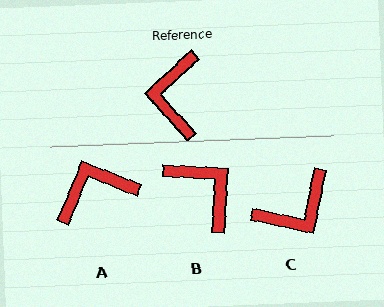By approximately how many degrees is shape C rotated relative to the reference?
Approximately 126 degrees counter-clockwise.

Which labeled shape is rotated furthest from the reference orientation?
B, about 136 degrees away.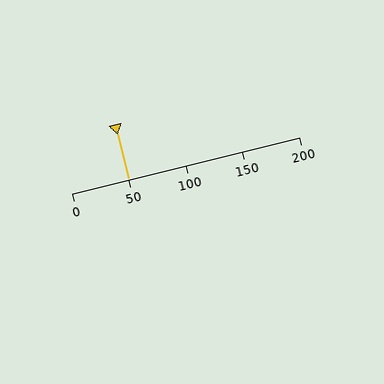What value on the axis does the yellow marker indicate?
The marker indicates approximately 50.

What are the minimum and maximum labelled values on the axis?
The axis runs from 0 to 200.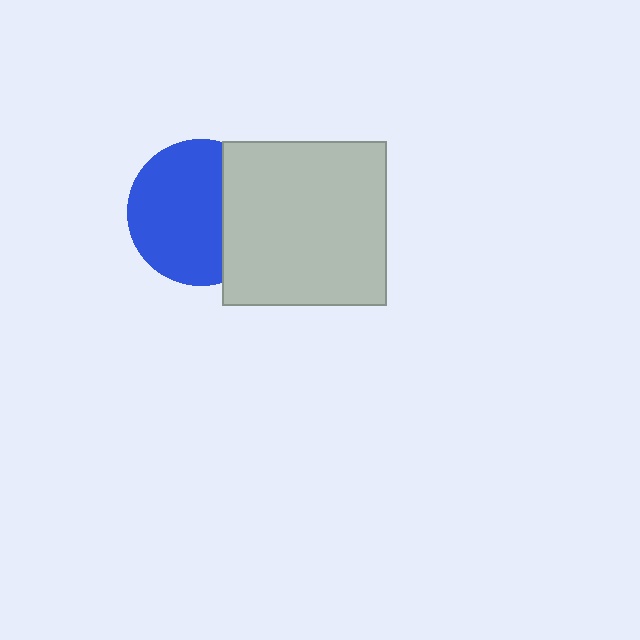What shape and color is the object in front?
The object in front is a light gray square.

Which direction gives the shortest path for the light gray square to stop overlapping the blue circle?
Moving right gives the shortest separation.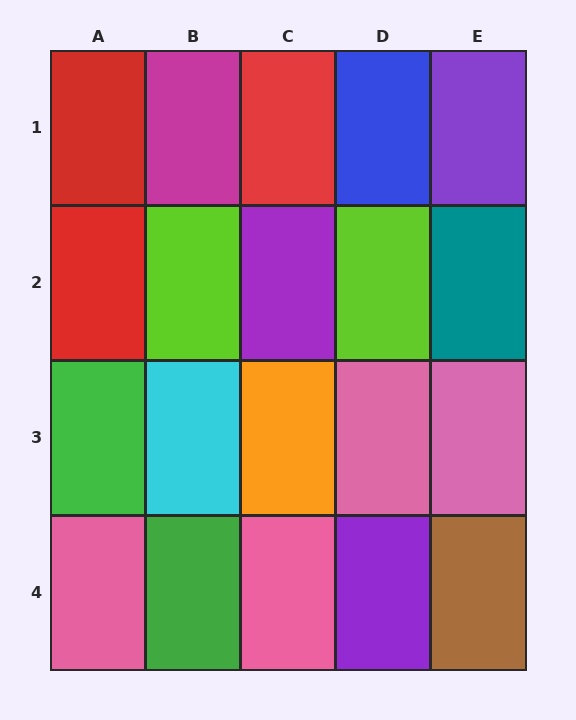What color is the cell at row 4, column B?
Green.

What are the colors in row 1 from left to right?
Red, magenta, red, blue, purple.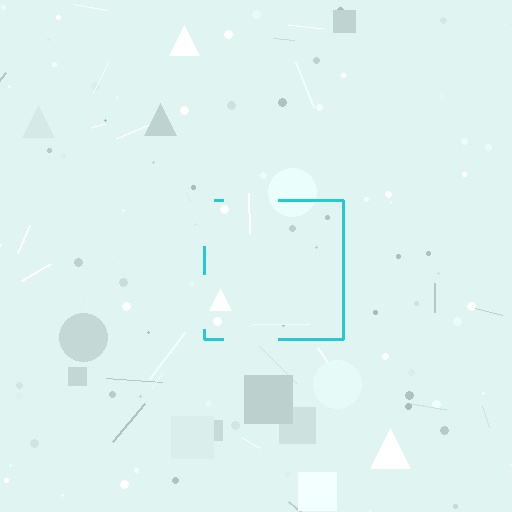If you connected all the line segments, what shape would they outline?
They would outline a square.